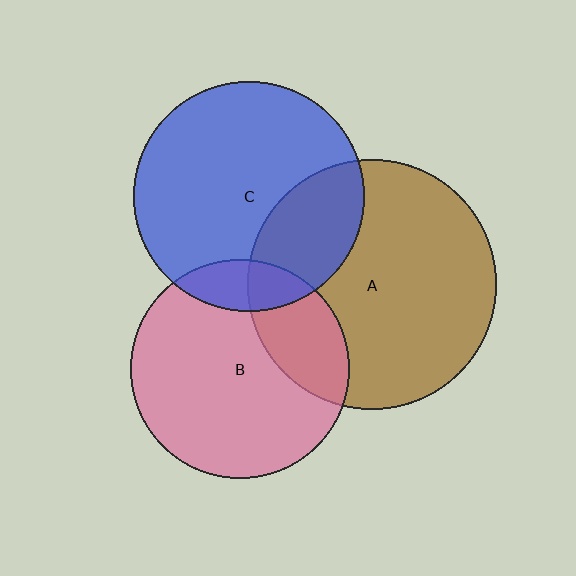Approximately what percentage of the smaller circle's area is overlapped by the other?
Approximately 25%.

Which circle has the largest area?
Circle A (brown).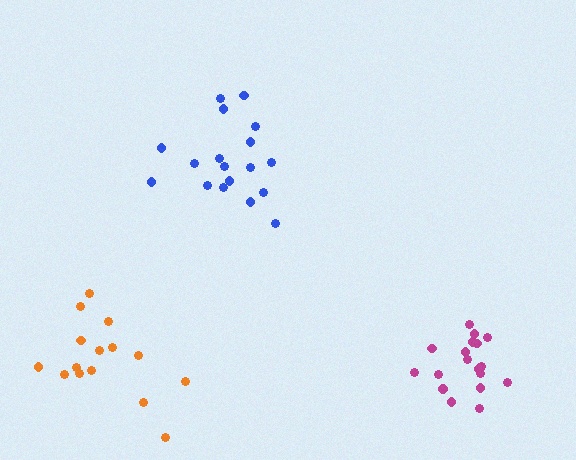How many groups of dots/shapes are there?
There are 3 groups.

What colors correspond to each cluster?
The clusters are colored: blue, magenta, orange.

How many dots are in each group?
Group 1: 18 dots, Group 2: 18 dots, Group 3: 15 dots (51 total).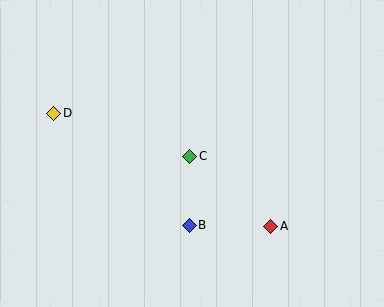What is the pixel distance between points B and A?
The distance between B and A is 81 pixels.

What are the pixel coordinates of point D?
Point D is at (54, 113).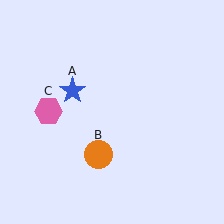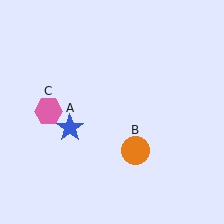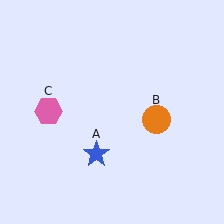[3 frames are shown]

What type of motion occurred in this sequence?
The blue star (object A), orange circle (object B) rotated counterclockwise around the center of the scene.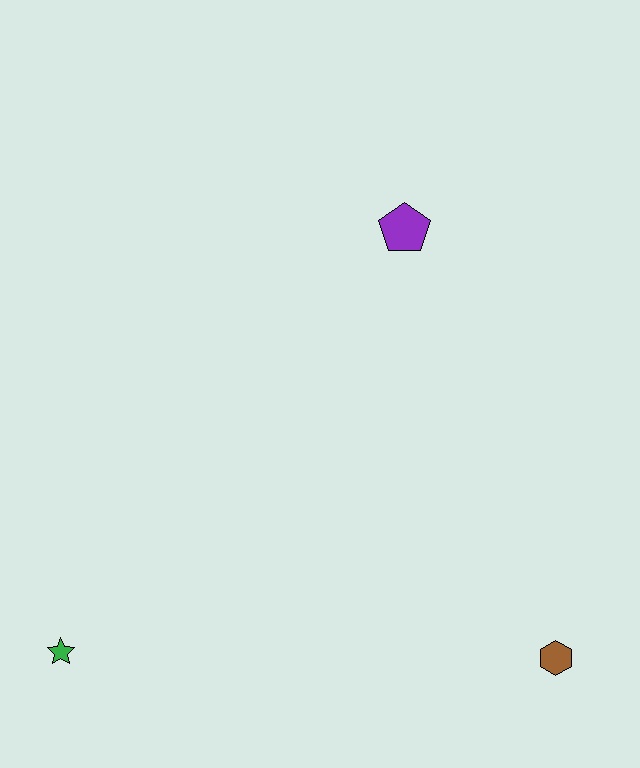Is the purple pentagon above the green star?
Yes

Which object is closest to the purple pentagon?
The brown hexagon is closest to the purple pentagon.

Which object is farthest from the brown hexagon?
The green star is farthest from the brown hexagon.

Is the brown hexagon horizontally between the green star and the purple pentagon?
No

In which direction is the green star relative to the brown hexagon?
The green star is to the left of the brown hexagon.